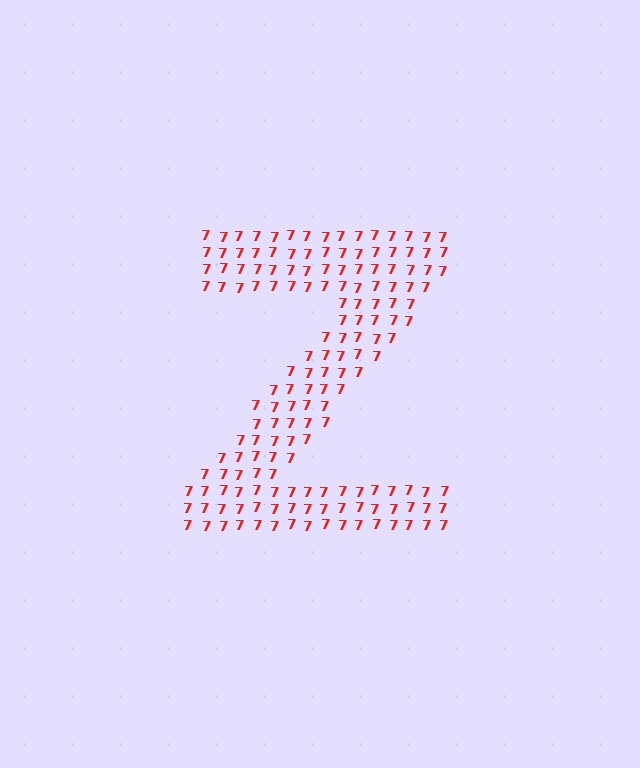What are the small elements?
The small elements are digit 7's.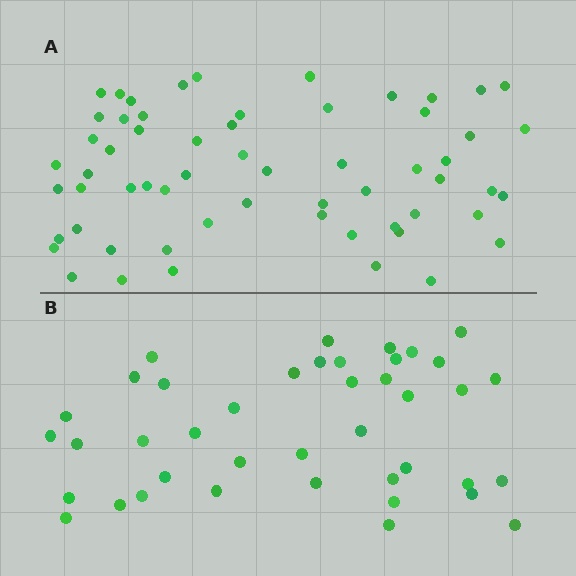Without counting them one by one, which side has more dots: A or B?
Region A (the top region) has more dots.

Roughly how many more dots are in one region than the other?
Region A has approximately 20 more dots than region B.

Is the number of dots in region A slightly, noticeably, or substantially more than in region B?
Region A has substantially more. The ratio is roughly 1.5 to 1.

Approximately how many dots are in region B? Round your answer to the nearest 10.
About 40 dots. (The exact count is 41, which rounds to 40.)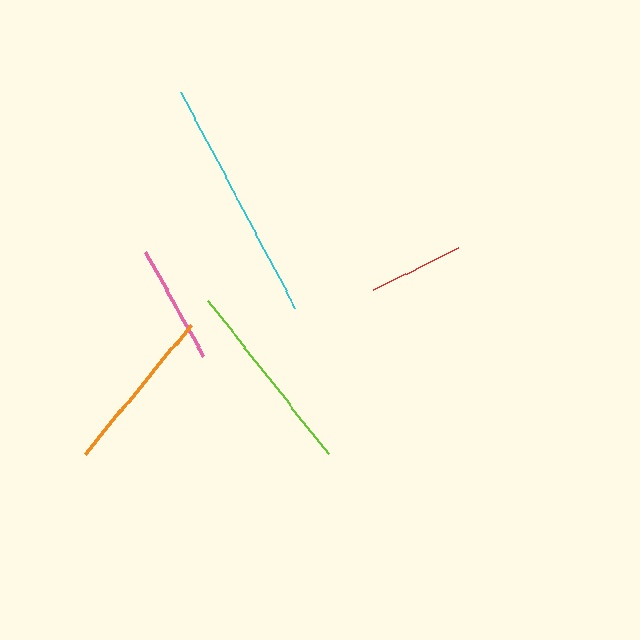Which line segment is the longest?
The cyan line is the longest at approximately 244 pixels.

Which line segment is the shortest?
The red line is the shortest at approximately 96 pixels.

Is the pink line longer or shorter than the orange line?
The orange line is longer than the pink line.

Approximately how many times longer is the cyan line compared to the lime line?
The cyan line is approximately 1.3 times the length of the lime line.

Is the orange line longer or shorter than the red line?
The orange line is longer than the red line.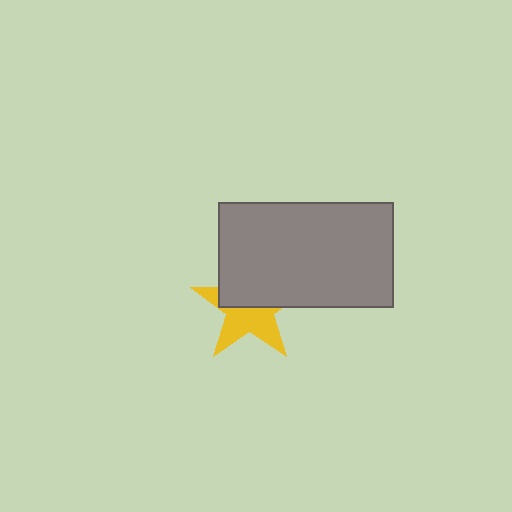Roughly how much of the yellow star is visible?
About half of it is visible (roughly 51%).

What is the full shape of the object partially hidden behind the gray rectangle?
The partially hidden object is a yellow star.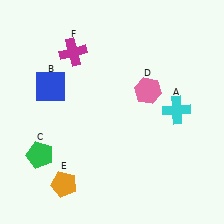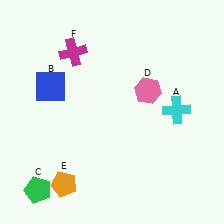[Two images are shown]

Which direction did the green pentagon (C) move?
The green pentagon (C) moved down.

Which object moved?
The green pentagon (C) moved down.